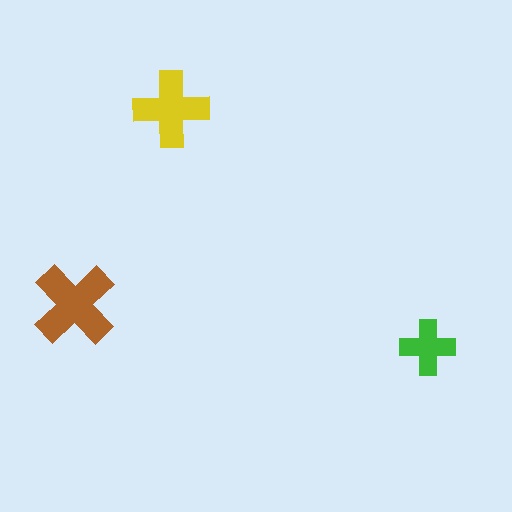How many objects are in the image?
There are 3 objects in the image.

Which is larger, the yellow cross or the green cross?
The yellow one.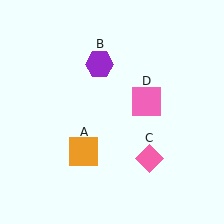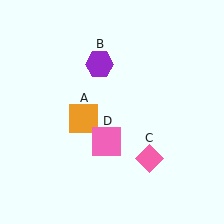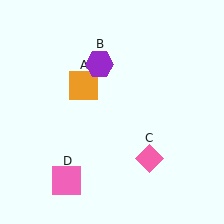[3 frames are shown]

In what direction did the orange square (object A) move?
The orange square (object A) moved up.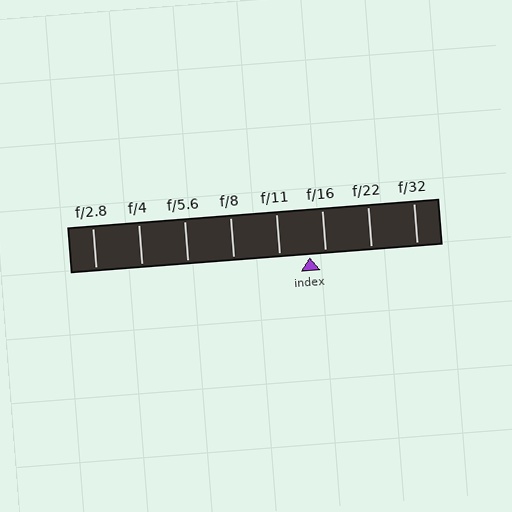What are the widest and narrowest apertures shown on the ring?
The widest aperture shown is f/2.8 and the narrowest is f/32.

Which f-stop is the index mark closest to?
The index mark is closest to f/16.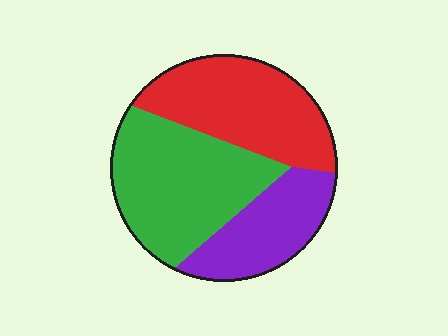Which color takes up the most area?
Green, at roughly 40%.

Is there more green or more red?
Green.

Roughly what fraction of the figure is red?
Red takes up about one third (1/3) of the figure.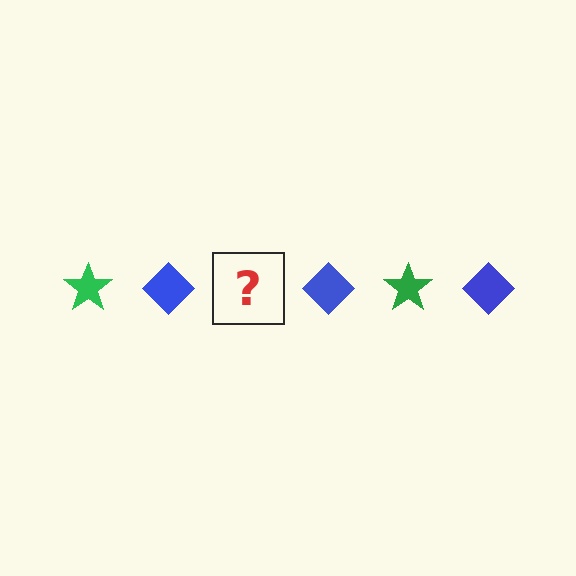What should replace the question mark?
The question mark should be replaced with a green star.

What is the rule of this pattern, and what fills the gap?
The rule is that the pattern alternates between green star and blue diamond. The gap should be filled with a green star.